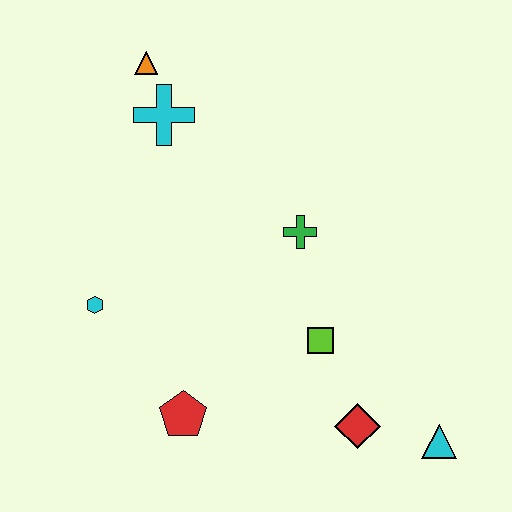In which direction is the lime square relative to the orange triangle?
The lime square is below the orange triangle.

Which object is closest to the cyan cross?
The orange triangle is closest to the cyan cross.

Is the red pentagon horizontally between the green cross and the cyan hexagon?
Yes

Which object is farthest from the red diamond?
The orange triangle is farthest from the red diamond.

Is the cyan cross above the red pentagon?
Yes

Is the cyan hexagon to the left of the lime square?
Yes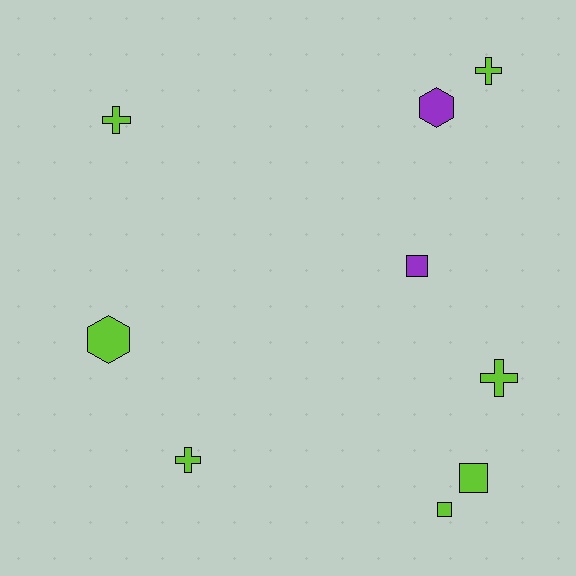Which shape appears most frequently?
Cross, with 4 objects.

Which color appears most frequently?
Lime, with 7 objects.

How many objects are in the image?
There are 9 objects.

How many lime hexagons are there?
There is 1 lime hexagon.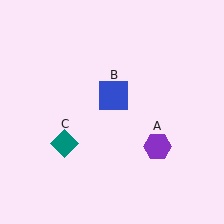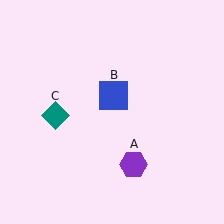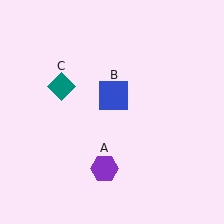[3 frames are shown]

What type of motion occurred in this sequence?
The purple hexagon (object A), teal diamond (object C) rotated clockwise around the center of the scene.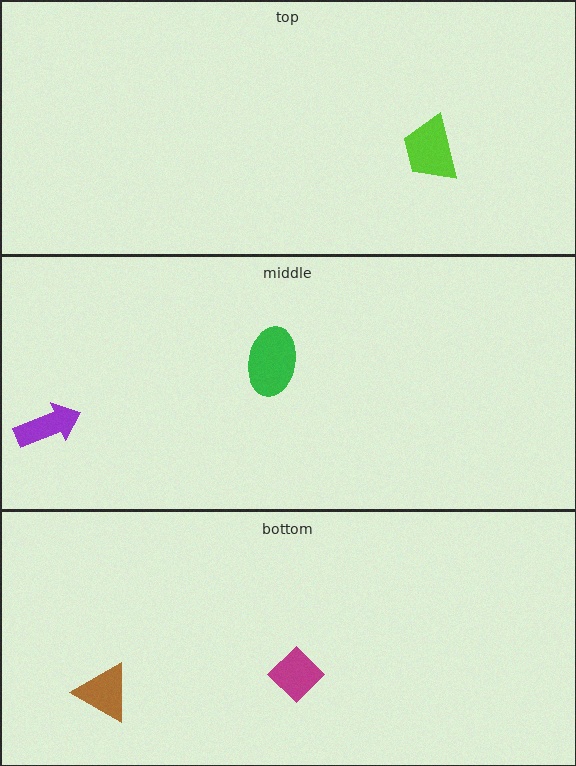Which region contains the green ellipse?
The middle region.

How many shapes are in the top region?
1.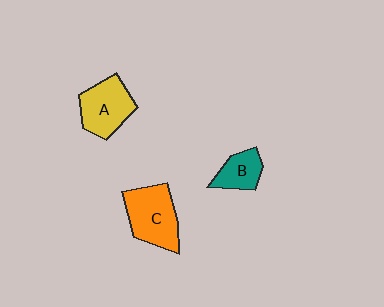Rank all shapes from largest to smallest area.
From largest to smallest: C (orange), A (yellow), B (teal).